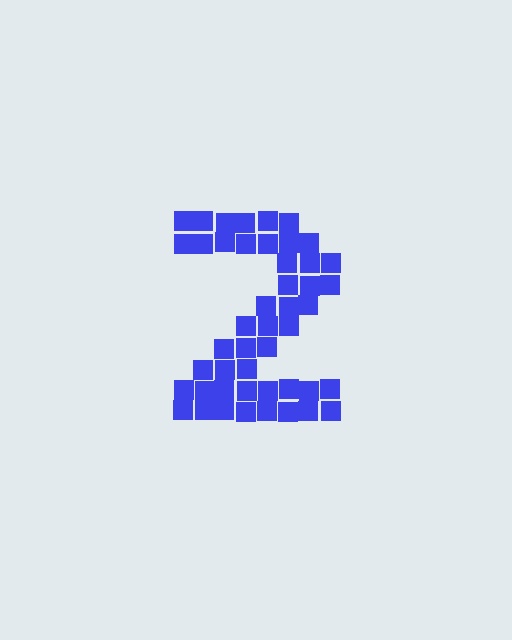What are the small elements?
The small elements are squares.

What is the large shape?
The large shape is the digit 2.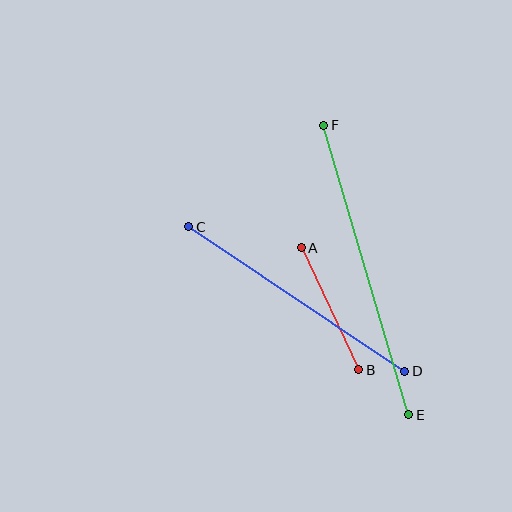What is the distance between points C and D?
The distance is approximately 260 pixels.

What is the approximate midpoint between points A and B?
The midpoint is at approximately (330, 309) pixels.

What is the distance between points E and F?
The distance is approximately 302 pixels.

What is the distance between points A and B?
The distance is approximately 135 pixels.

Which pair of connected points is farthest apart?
Points E and F are farthest apart.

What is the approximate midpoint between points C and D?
The midpoint is at approximately (297, 299) pixels.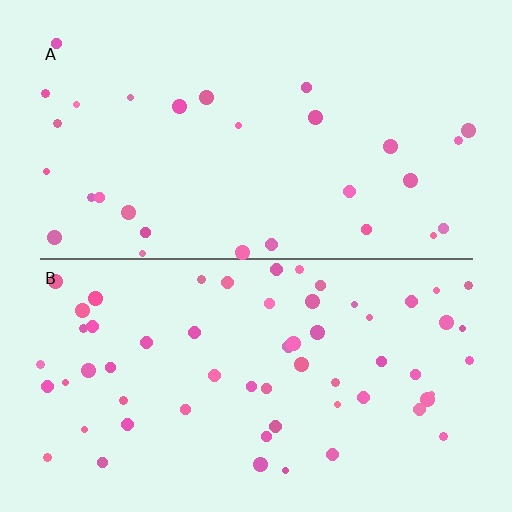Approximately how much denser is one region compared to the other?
Approximately 2.1× — region B over region A.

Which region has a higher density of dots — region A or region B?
B (the bottom).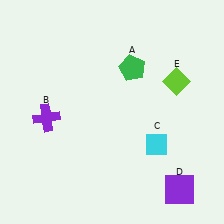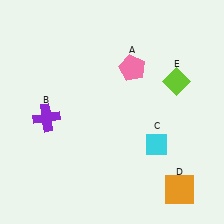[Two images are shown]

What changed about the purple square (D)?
In Image 1, D is purple. In Image 2, it changed to orange.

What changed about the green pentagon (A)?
In Image 1, A is green. In Image 2, it changed to pink.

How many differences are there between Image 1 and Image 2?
There are 2 differences between the two images.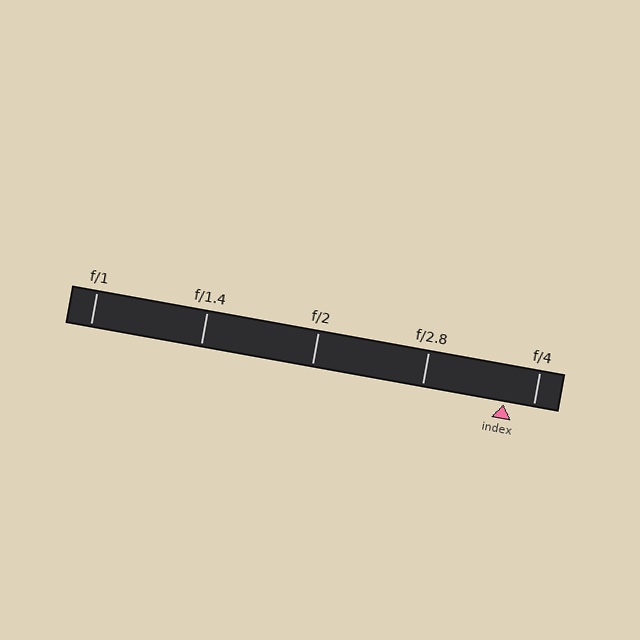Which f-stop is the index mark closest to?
The index mark is closest to f/4.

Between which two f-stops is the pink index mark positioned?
The index mark is between f/2.8 and f/4.